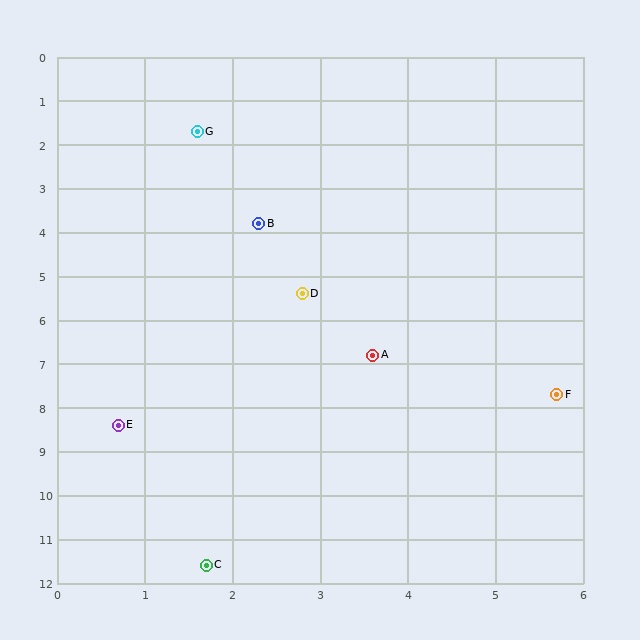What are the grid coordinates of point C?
Point C is at approximately (1.7, 11.6).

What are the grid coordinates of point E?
Point E is at approximately (0.7, 8.4).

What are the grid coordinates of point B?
Point B is at approximately (2.3, 3.8).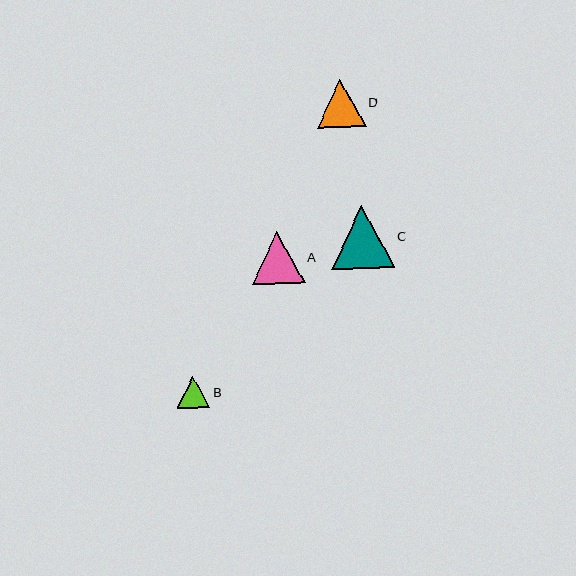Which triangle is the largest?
Triangle C is the largest with a size of approximately 63 pixels.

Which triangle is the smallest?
Triangle B is the smallest with a size of approximately 33 pixels.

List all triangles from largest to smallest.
From largest to smallest: C, A, D, B.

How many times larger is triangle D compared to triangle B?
Triangle D is approximately 1.5 times the size of triangle B.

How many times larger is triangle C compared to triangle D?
Triangle C is approximately 1.3 times the size of triangle D.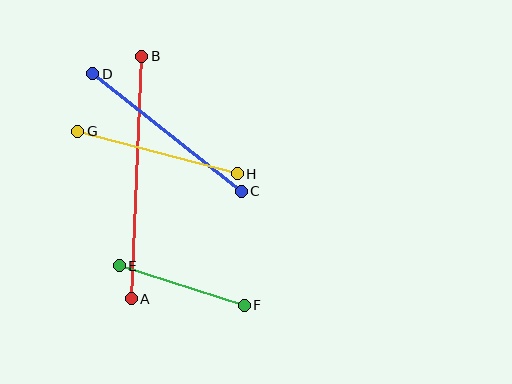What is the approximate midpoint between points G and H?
The midpoint is at approximately (158, 153) pixels.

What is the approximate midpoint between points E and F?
The midpoint is at approximately (182, 285) pixels.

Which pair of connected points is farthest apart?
Points A and B are farthest apart.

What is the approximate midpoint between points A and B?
The midpoint is at approximately (136, 177) pixels.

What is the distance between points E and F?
The distance is approximately 131 pixels.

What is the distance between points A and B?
The distance is approximately 243 pixels.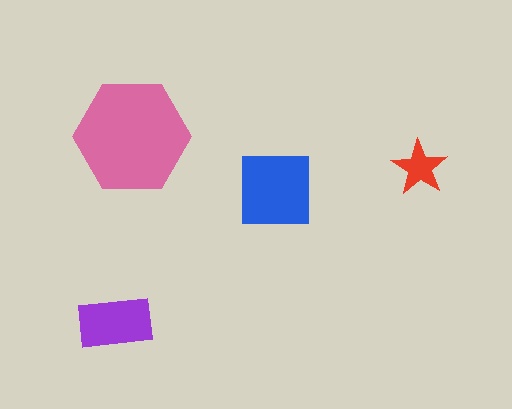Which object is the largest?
The pink hexagon.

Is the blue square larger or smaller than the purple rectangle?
Larger.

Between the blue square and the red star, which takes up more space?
The blue square.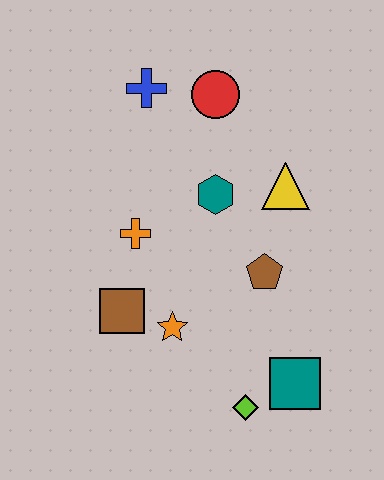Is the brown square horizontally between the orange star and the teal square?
No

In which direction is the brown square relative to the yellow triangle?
The brown square is to the left of the yellow triangle.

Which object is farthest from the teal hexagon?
The lime diamond is farthest from the teal hexagon.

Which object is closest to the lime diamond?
The teal square is closest to the lime diamond.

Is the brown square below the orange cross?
Yes